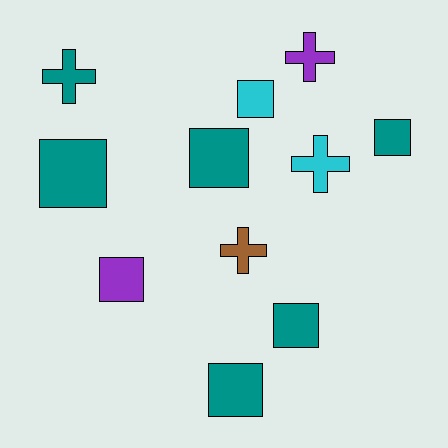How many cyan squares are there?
There is 1 cyan square.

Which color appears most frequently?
Teal, with 6 objects.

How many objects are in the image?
There are 11 objects.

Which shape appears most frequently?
Square, with 7 objects.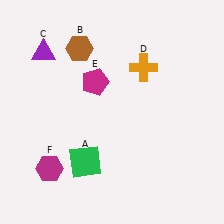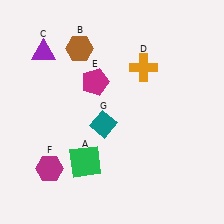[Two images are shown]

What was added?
A teal diamond (G) was added in Image 2.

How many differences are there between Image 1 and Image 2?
There is 1 difference between the two images.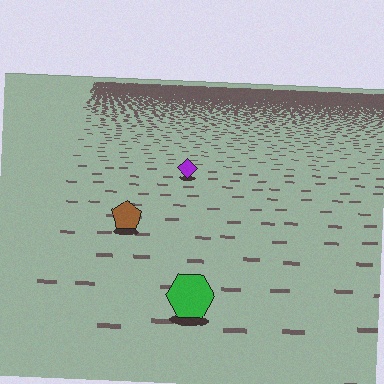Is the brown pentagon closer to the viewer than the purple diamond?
Yes. The brown pentagon is closer — you can tell from the texture gradient: the ground texture is coarser near it.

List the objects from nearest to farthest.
From nearest to farthest: the green hexagon, the brown pentagon, the purple diamond.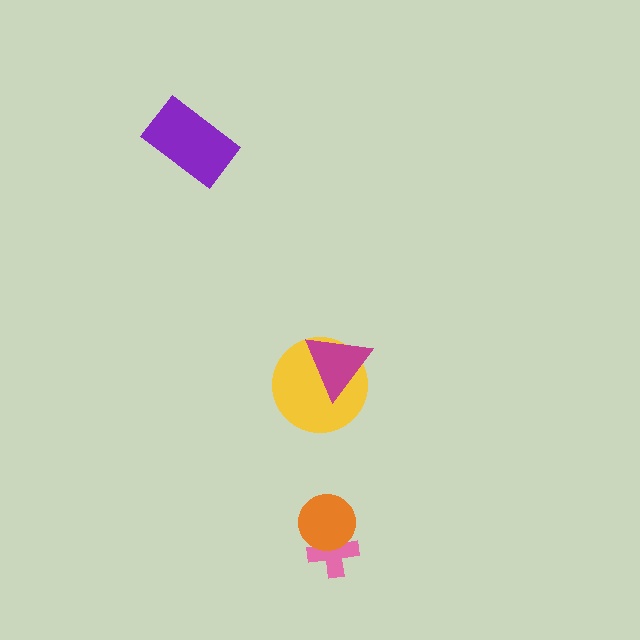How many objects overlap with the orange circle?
1 object overlaps with the orange circle.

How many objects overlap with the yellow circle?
1 object overlaps with the yellow circle.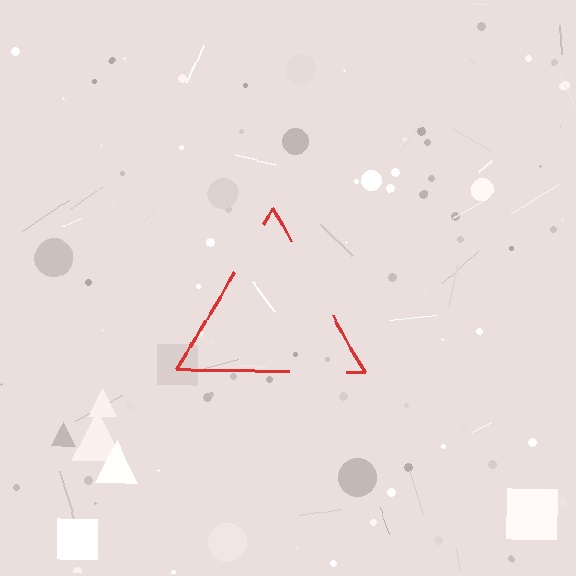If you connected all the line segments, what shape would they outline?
They would outline a triangle.